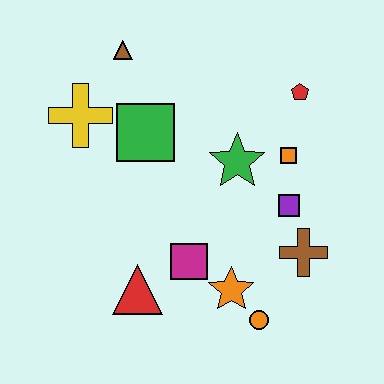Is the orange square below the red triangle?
No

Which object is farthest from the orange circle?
The brown triangle is farthest from the orange circle.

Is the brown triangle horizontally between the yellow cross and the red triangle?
Yes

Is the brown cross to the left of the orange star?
No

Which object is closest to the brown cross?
The purple square is closest to the brown cross.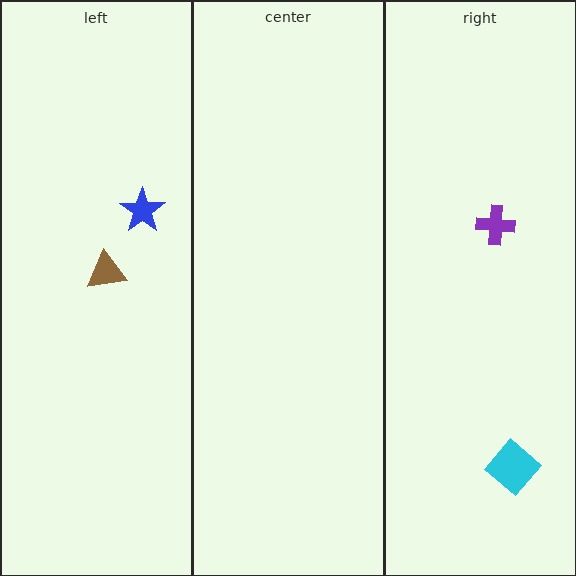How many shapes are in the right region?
2.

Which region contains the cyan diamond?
The right region.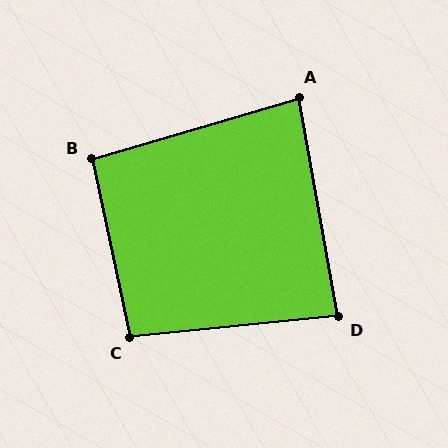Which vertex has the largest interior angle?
C, at approximately 96 degrees.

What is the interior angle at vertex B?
Approximately 95 degrees (approximately right).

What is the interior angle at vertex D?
Approximately 85 degrees (approximately right).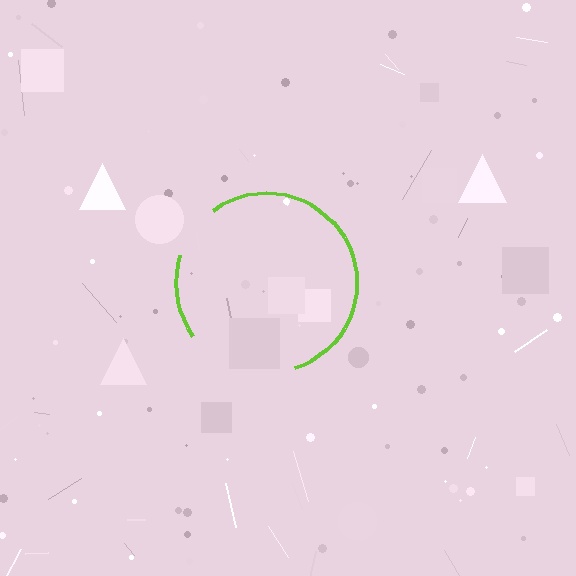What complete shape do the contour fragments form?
The contour fragments form a circle.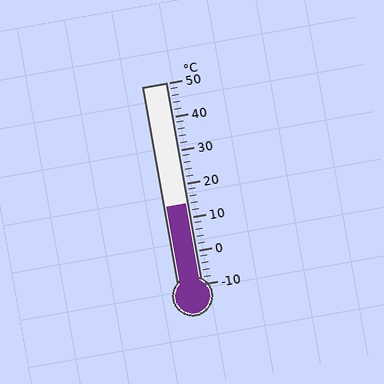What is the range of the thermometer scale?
The thermometer scale ranges from -10°C to 50°C.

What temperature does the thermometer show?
The thermometer shows approximately 14°C.